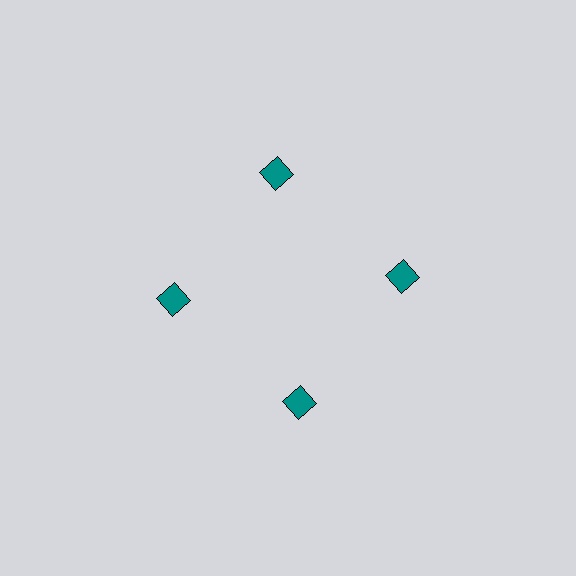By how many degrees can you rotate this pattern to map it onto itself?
The pattern maps onto itself every 90 degrees of rotation.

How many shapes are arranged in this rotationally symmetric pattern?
There are 4 shapes, arranged in 4 groups of 1.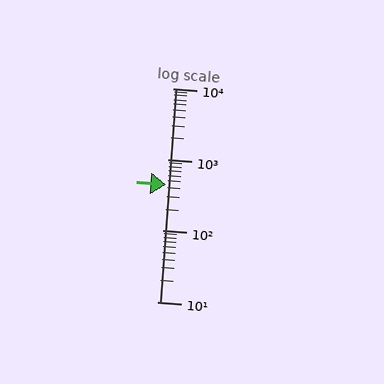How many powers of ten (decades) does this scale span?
The scale spans 3 decades, from 10 to 10000.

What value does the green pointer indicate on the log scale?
The pointer indicates approximately 450.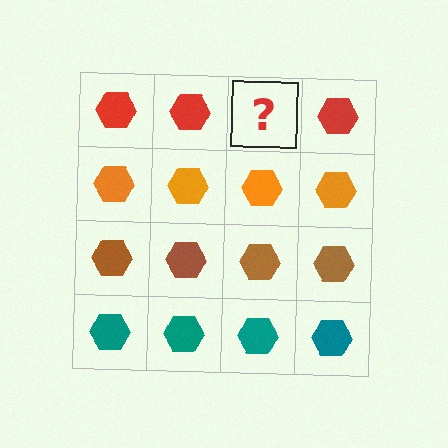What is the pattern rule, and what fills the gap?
The rule is that each row has a consistent color. The gap should be filled with a red hexagon.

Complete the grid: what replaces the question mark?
The question mark should be replaced with a red hexagon.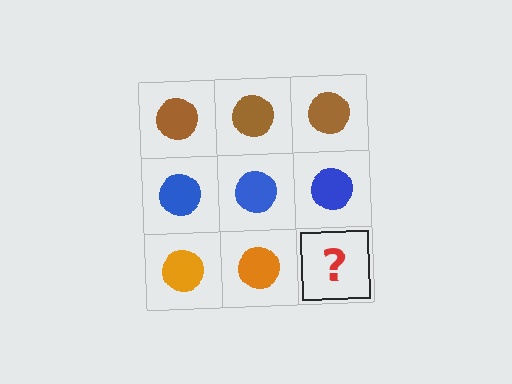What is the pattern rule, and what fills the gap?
The rule is that each row has a consistent color. The gap should be filled with an orange circle.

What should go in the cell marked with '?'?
The missing cell should contain an orange circle.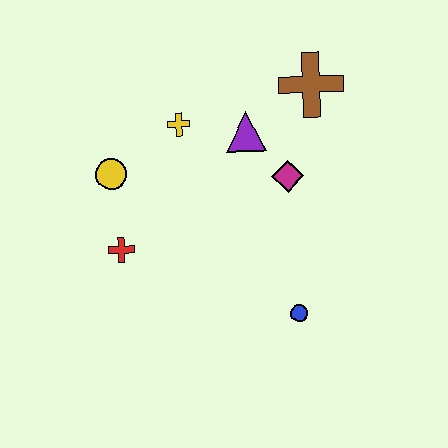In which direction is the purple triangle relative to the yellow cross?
The purple triangle is to the right of the yellow cross.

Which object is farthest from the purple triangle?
The blue circle is farthest from the purple triangle.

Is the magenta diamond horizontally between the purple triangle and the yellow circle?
No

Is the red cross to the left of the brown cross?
Yes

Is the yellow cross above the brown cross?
No